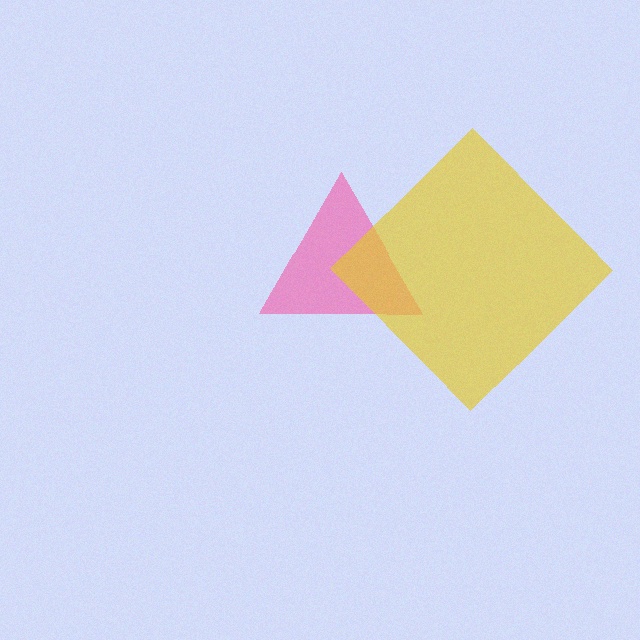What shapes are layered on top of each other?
The layered shapes are: a pink triangle, a yellow diamond.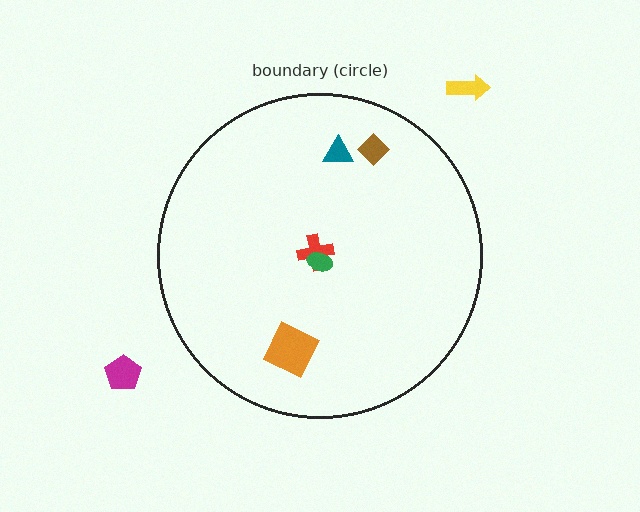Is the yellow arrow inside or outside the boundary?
Outside.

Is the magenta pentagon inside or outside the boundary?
Outside.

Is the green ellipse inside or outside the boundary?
Inside.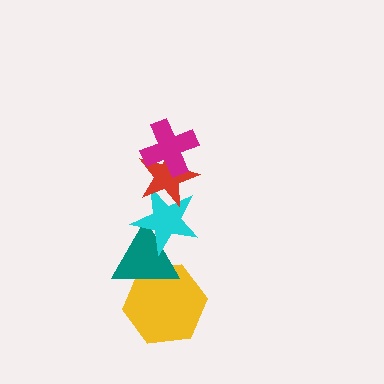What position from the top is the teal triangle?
The teal triangle is 4th from the top.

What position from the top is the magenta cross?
The magenta cross is 1st from the top.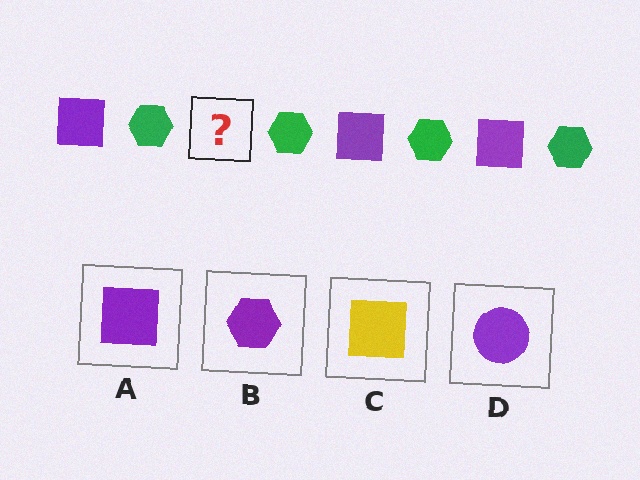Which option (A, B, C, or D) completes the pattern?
A.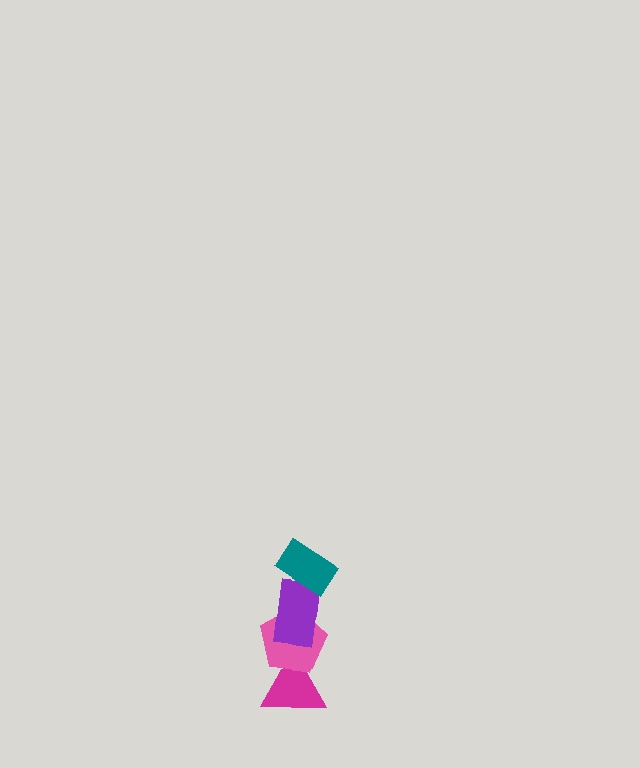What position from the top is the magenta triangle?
The magenta triangle is 4th from the top.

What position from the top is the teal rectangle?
The teal rectangle is 1st from the top.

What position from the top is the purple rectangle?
The purple rectangle is 2nd from the top.